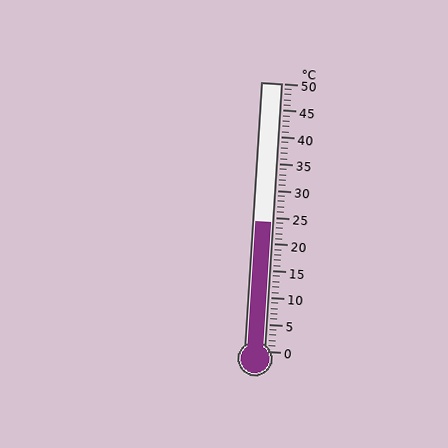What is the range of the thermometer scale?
The thermometer scale ranges from 0°C to 50°C.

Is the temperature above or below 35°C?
The temperature is below 35°C.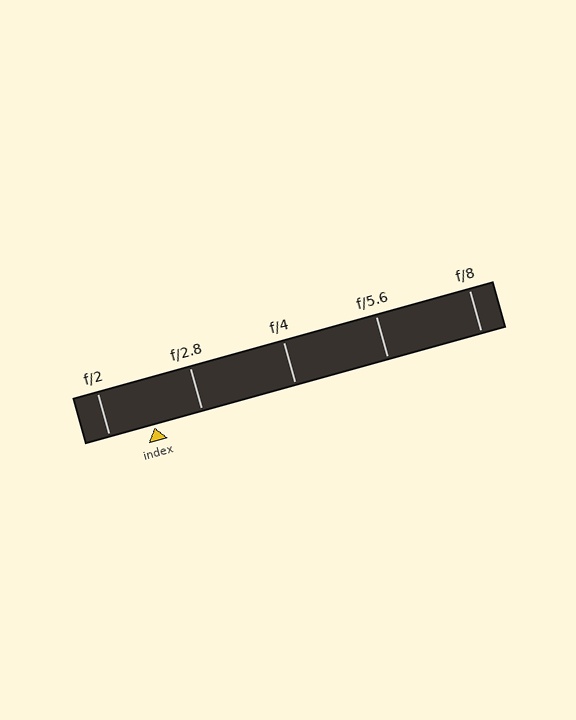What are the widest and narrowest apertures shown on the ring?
The widest aperture shown is f/2 and the narrowest is f/8.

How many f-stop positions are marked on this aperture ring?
There are 5 f-stop positions marked.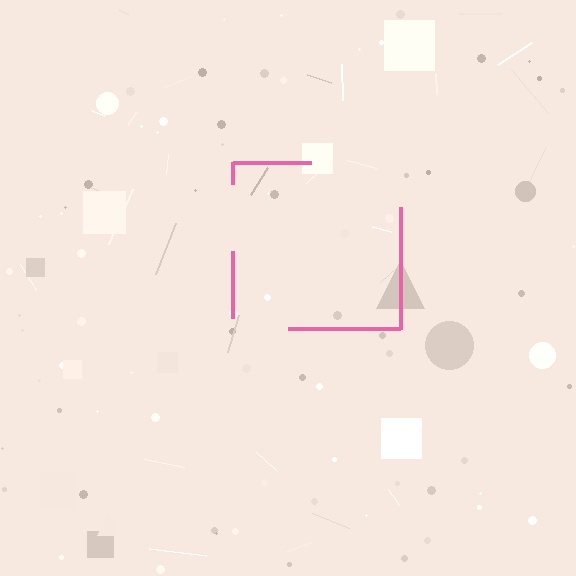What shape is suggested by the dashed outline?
The dashed outline suggests a square.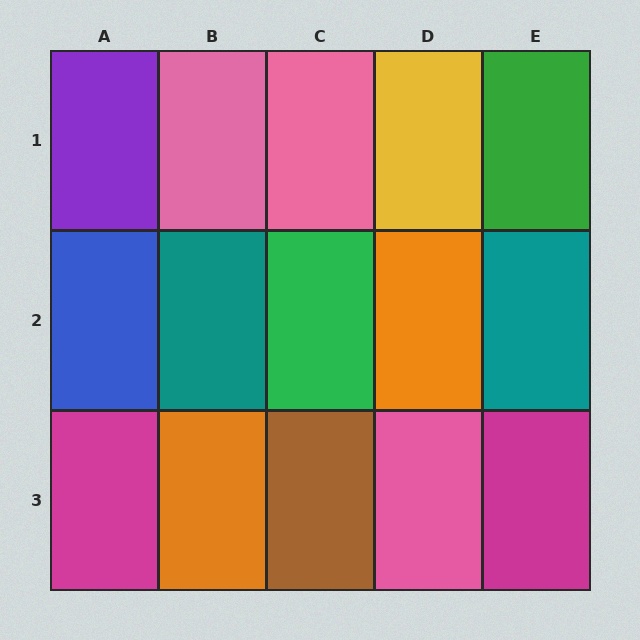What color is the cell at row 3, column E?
Magenta.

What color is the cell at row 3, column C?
Brown.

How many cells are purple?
1 cell is purple.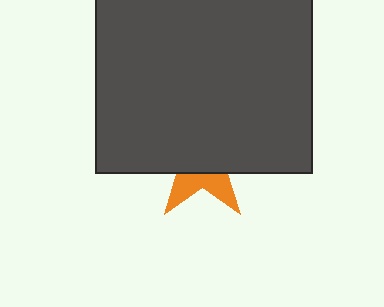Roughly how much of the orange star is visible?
A small part of it is visible (roughly 32%).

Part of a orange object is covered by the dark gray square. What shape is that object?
It is a star.